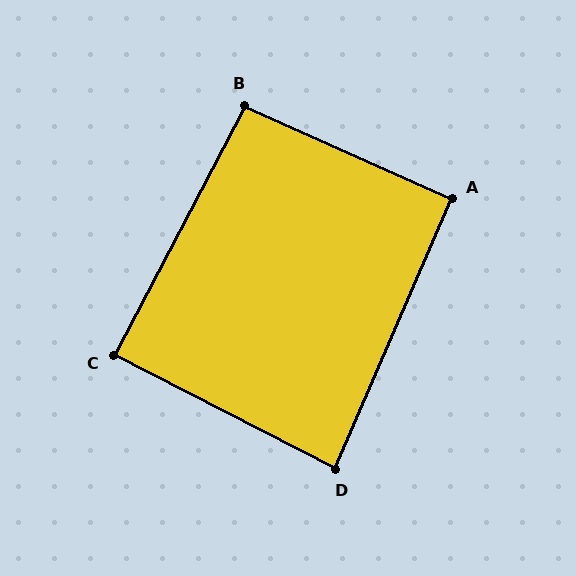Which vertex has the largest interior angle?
B, at approximately 94 degrees.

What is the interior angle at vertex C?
Approximately 89 degrees (approximately right).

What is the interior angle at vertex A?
Approximately 91 degrees (approximately right).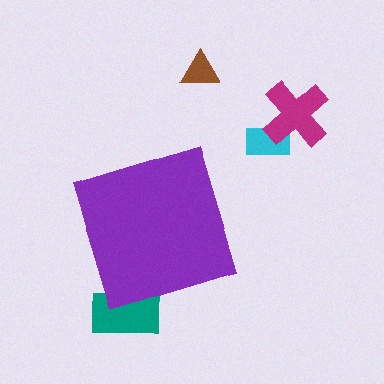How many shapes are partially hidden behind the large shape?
1 shape is partially hidden.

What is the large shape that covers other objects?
A purple diamond.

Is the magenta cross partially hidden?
No, the magenta cross is fully visible.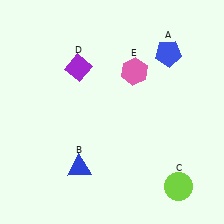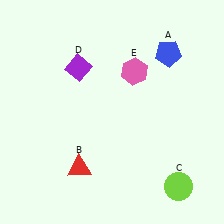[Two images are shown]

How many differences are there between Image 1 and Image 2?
There is 1 difference between the two images.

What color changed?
The triangle (B) changed from blue in Image 1 to red in Image 2.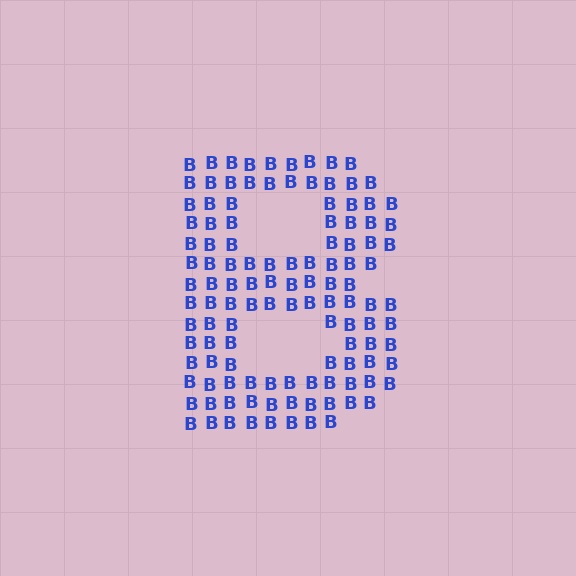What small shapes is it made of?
It is made of small letter B's.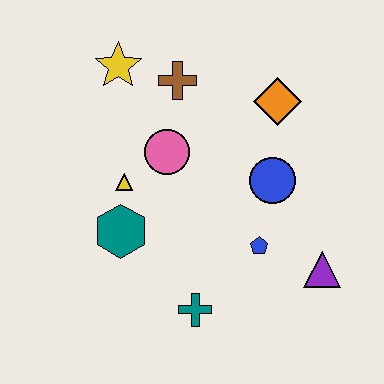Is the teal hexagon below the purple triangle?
No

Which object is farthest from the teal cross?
The yellow star is farthest from the teal cross.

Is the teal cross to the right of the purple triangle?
No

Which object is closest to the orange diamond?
The blue circle is closest to the orange diamond.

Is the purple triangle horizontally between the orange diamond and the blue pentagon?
No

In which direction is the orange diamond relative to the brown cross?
The orange diamond is to the right of the brown cross.